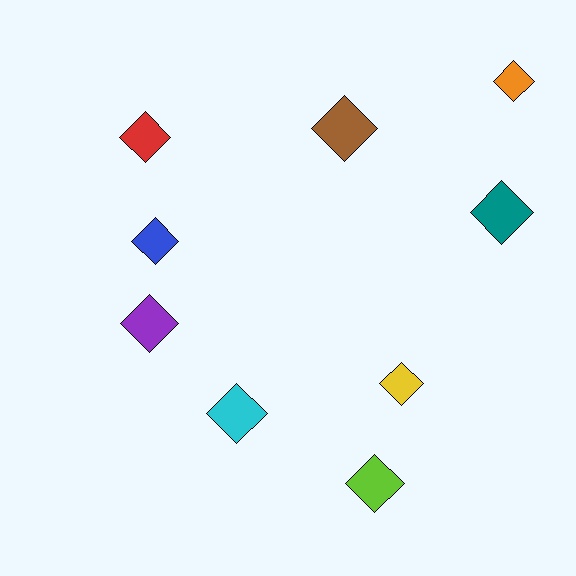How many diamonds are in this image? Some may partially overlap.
There are 9 diamonds.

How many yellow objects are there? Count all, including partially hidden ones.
There is 1 yellow object.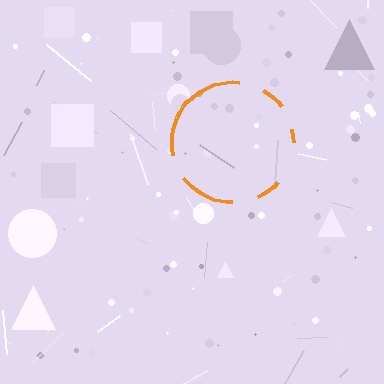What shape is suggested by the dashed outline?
The dashed outline suggests a circle.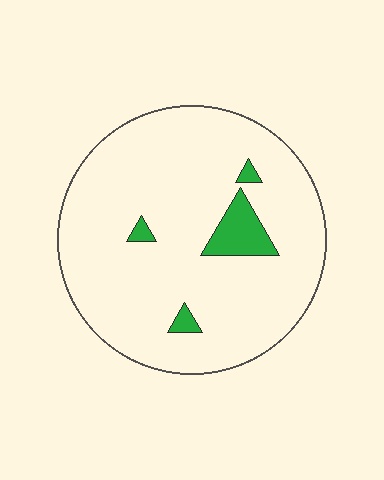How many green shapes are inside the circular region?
4.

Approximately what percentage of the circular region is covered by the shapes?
Approximately 5%.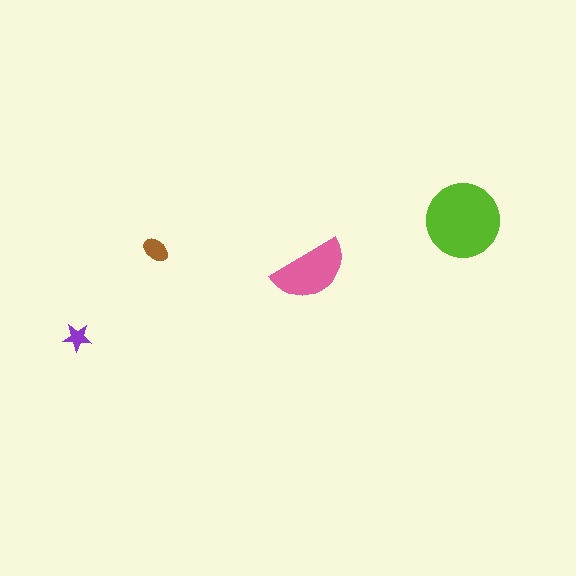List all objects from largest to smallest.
The lime circle, the pink semicircle, the brown ellipse, the purple star.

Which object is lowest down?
The purple star is bottommost.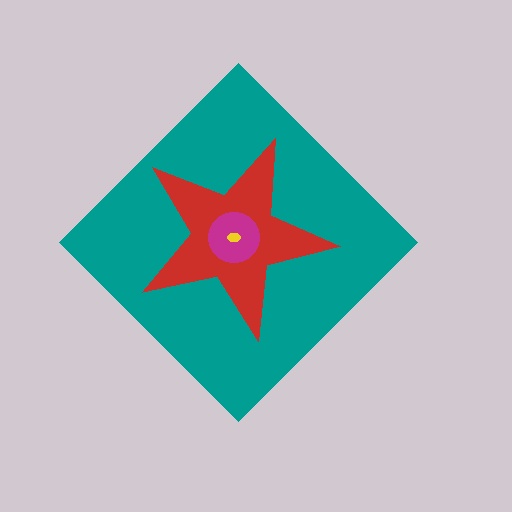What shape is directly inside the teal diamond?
The red star.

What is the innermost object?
The yellow ellipse.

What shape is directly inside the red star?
The magenta circle.